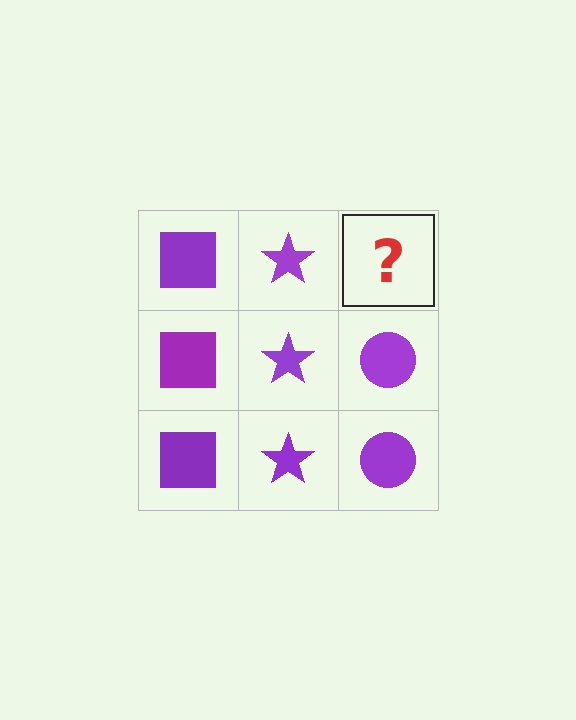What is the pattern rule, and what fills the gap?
The rule is that each column has a consistent shape. The gap should be filled with a purple circle.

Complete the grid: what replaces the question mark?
The question mark should be replaced with a purple circle.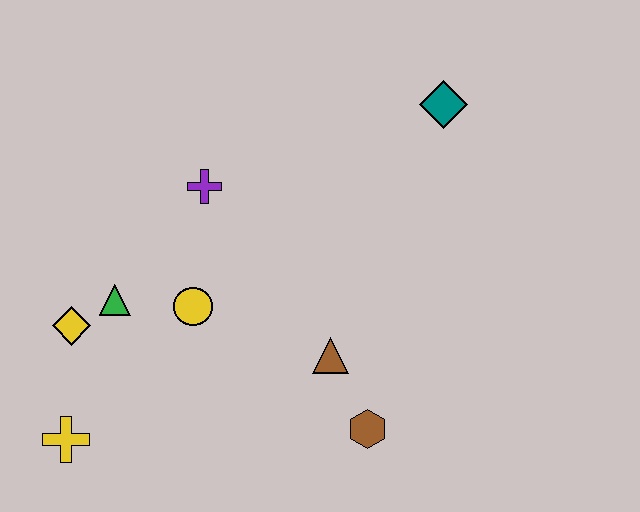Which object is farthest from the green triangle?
The teal diamond is farthest from the green triangle.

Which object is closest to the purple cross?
The yellow circle is closest to the purple cross.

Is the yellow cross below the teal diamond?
Yes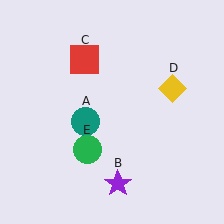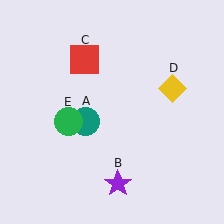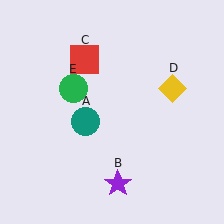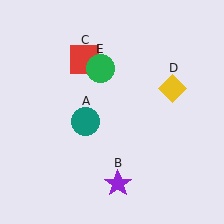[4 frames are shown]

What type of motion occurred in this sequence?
The green circle (object E) rotated clockwise around the center of the scene.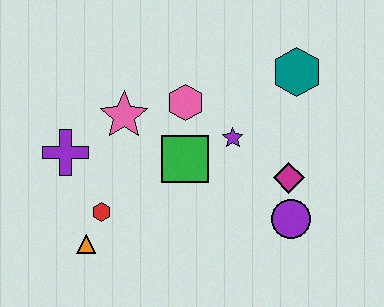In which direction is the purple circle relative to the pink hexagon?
The purple circle is below the pink hexagon.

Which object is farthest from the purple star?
The orange triangle is farthest from the purple star.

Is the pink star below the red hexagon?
No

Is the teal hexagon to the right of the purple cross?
Yes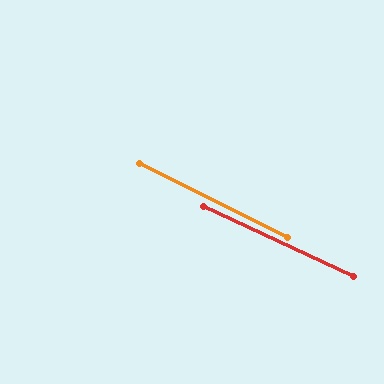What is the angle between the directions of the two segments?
Approximately 2 degrees.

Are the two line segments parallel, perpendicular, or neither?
Parallel — their directions differ by only 1.8°.